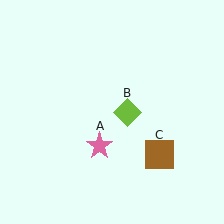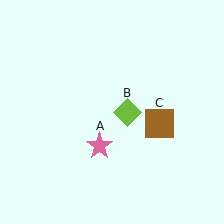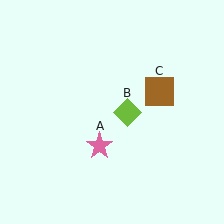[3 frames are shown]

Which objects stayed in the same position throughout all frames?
Pink star (object A) and lime diamond (object B) remained stationary.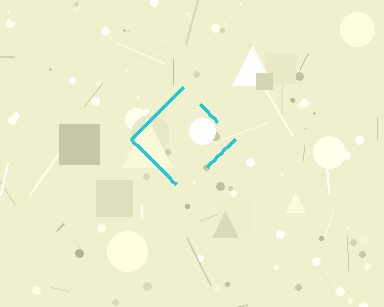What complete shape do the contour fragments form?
The contour fragments form a diamond.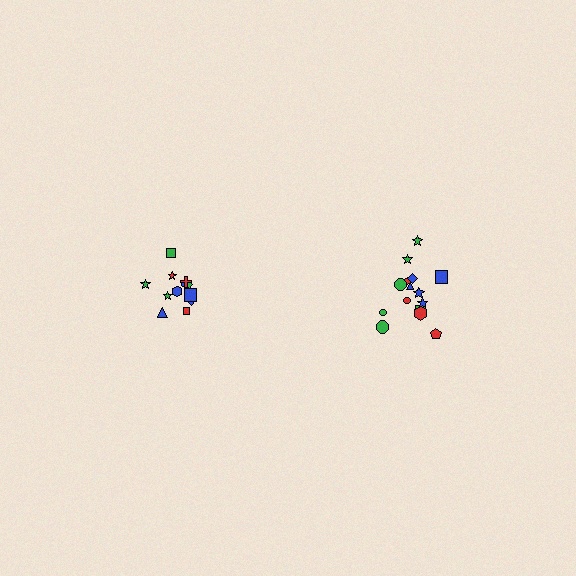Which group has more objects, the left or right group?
The right group.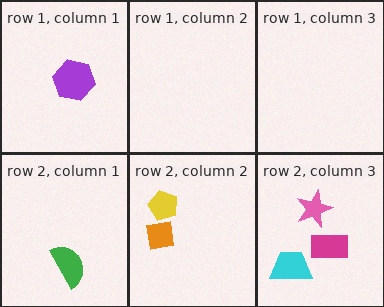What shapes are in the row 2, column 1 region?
The green semicircle.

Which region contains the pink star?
The row 2, column 3 region.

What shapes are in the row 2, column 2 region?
The yellow pentagon, the orange square.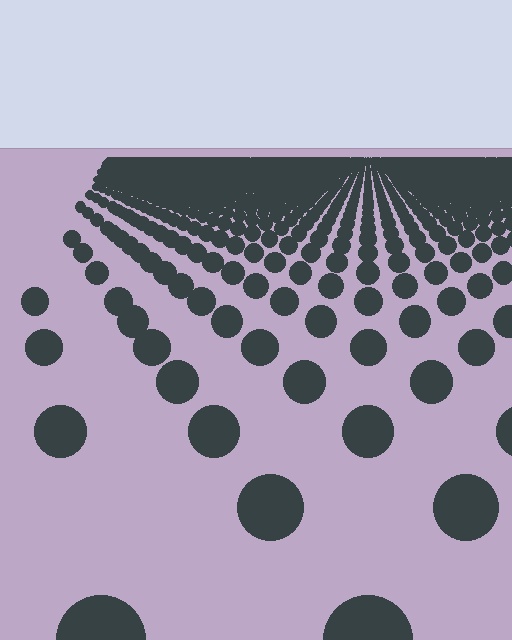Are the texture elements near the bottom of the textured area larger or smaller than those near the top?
Larger. Near the bottom, elements are closer to the viewer and appear at a bigger on-screen size.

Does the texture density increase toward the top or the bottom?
Density increases toward the top.